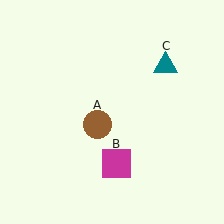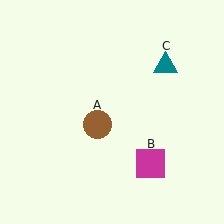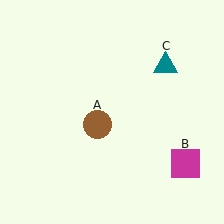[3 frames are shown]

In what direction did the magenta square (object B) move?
The magenta square (object B) moved right.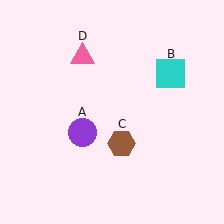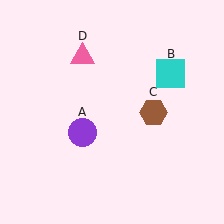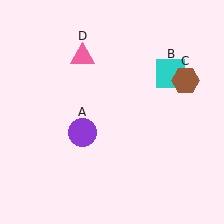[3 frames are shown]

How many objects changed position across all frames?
1 object changed position: brown hexagon (object C).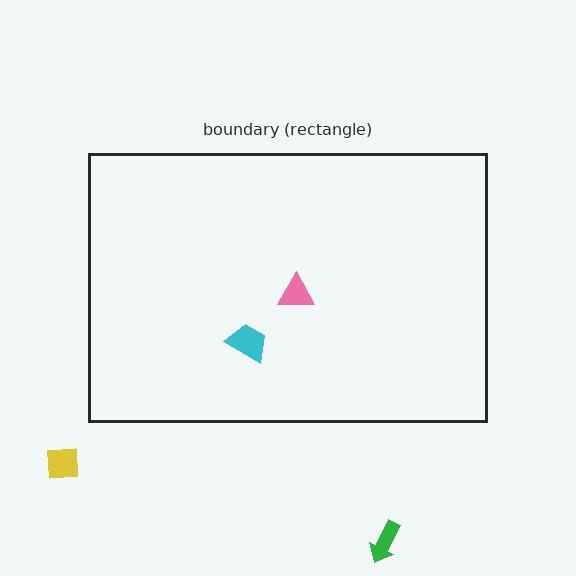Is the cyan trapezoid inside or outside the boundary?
Inside.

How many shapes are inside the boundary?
2 inside, 2 outside.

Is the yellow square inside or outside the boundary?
Outside.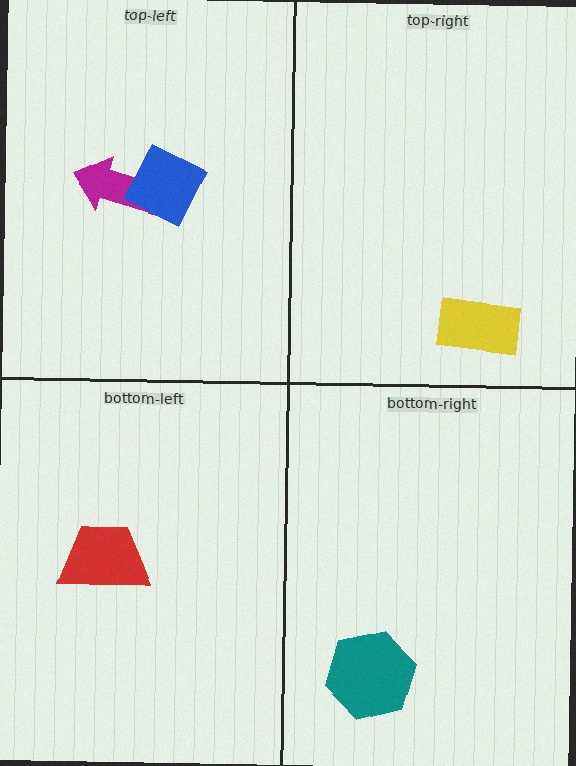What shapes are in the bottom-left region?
The red trapezoid.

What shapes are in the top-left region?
The magenta arrow, the blue diamond.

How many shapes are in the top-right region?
1.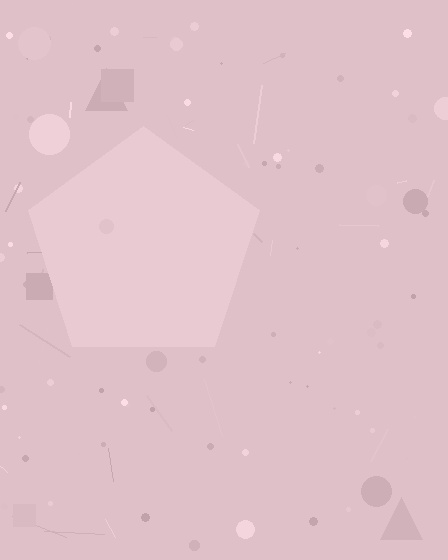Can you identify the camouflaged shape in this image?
The camouflaged shape is a pentagon.